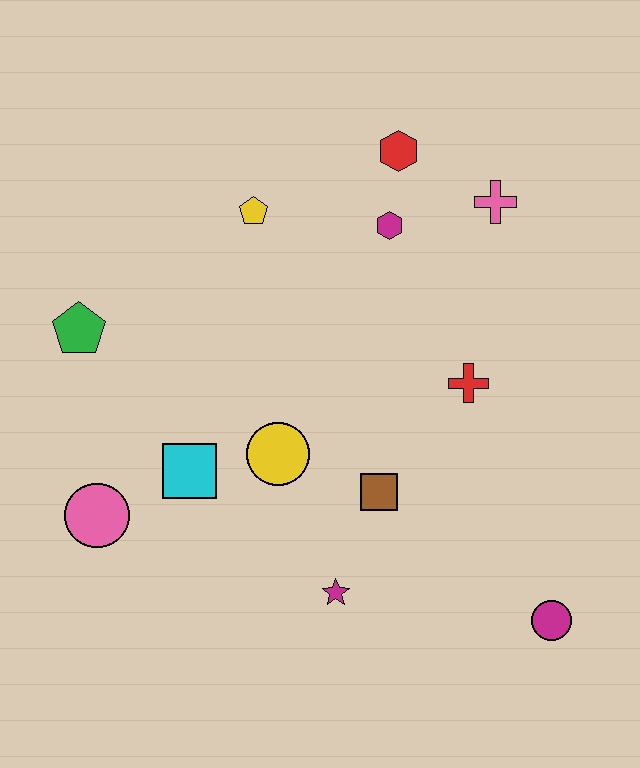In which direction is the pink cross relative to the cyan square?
The pink cross is to the right of the cyan square.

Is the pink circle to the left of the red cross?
Yes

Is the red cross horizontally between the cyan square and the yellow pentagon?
No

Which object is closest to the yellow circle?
The cyan square is closest to the yellow circle.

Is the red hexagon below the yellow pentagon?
No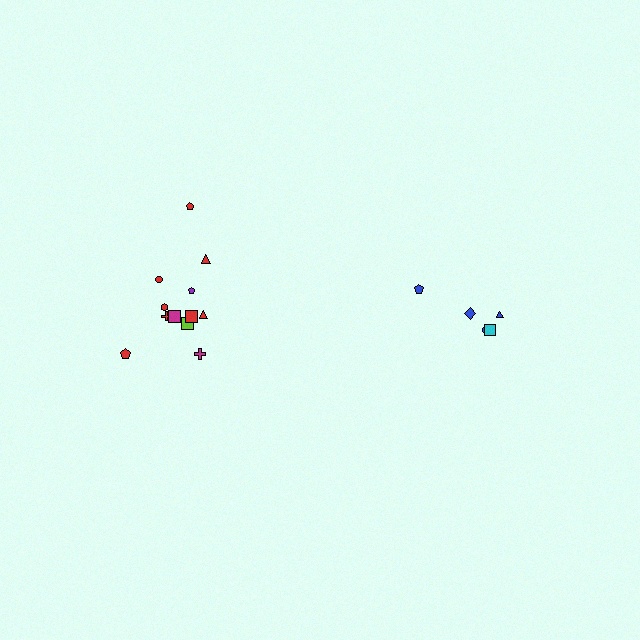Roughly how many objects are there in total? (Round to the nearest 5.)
Roughly 15 objects in total.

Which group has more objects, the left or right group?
The left group.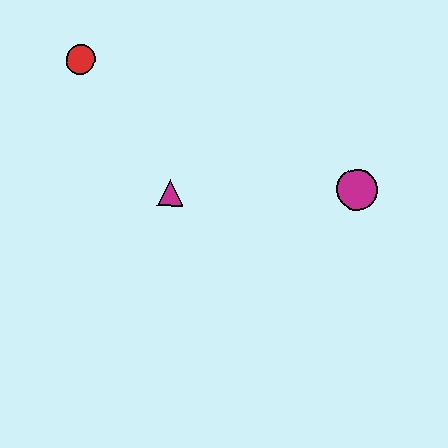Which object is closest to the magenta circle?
The magenta triangle is closest to the magenta circle.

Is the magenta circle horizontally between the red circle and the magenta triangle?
No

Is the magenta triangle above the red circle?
No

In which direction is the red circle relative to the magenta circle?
The red circle is to the left of the magenta circle.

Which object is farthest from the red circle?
The magenta circle is farthest from the red circle.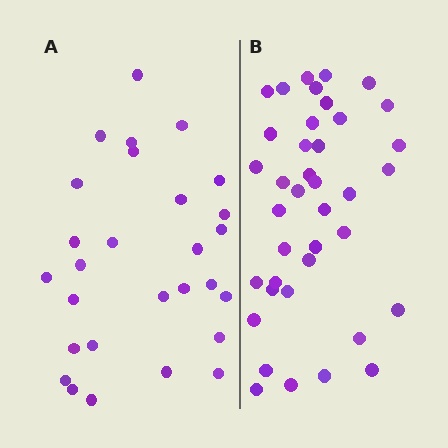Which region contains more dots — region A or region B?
Region B (the right region) has more dots.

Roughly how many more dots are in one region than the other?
Region B has roughly 12 or so more dots than region A.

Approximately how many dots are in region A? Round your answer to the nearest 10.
About 30 dots. (The exact count is 28, which rounds to 30.)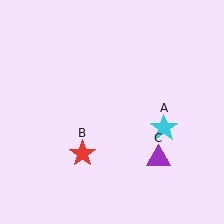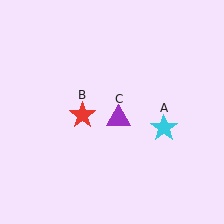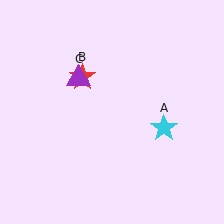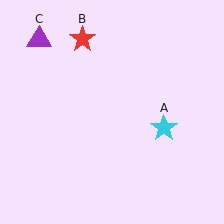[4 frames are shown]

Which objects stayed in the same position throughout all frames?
Cyan star (object A) remained stationary.